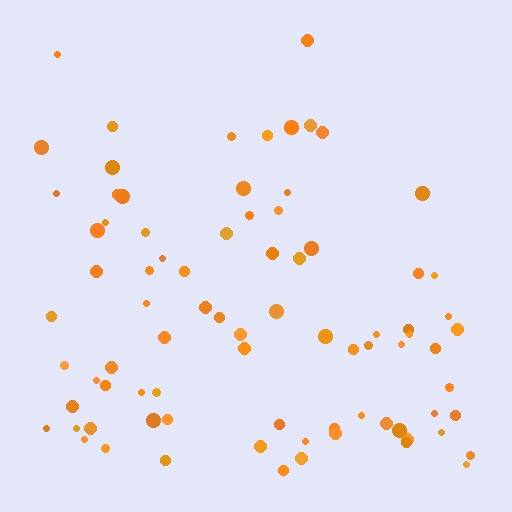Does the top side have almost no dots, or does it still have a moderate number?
Still a moderate number, just noticeably fewer than the bottom.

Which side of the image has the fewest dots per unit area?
The top.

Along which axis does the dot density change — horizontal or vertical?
Vertical.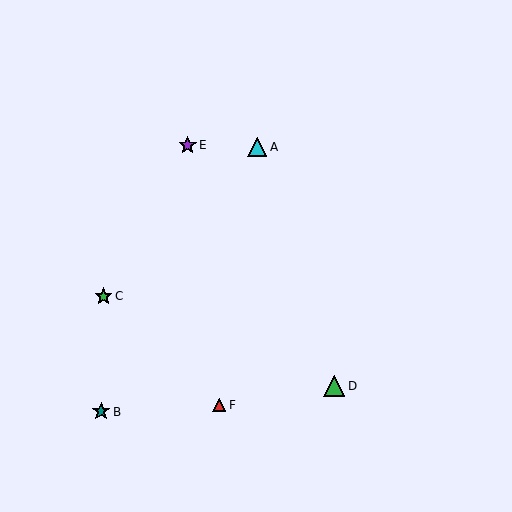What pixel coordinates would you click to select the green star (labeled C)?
Click at (104, 296) to select the green star C.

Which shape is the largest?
The green triangle (labeled D) is the largest.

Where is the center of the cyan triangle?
The center of the cyan triangle is at (257, 147).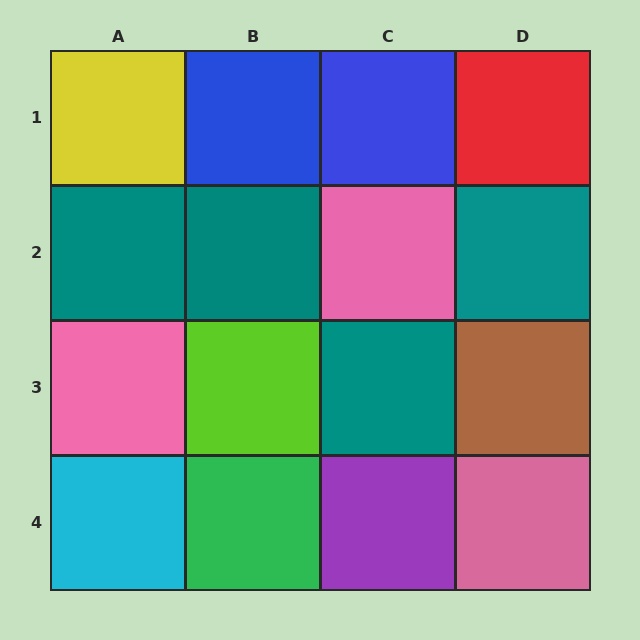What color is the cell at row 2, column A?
Teal.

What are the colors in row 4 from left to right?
Cyan, green, purple, pink.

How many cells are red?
1 cell is red.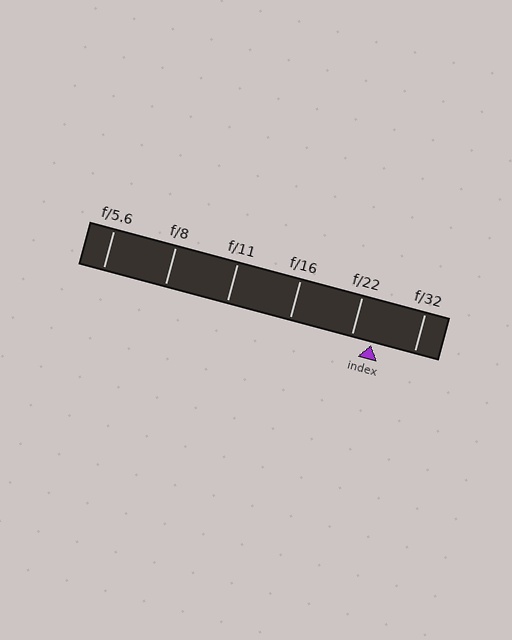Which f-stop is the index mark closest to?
The index mark is closest to f/22.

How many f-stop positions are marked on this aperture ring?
There are 6 f-stop positions marked.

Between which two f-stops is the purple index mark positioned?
The index mark is between f/22 and f/32.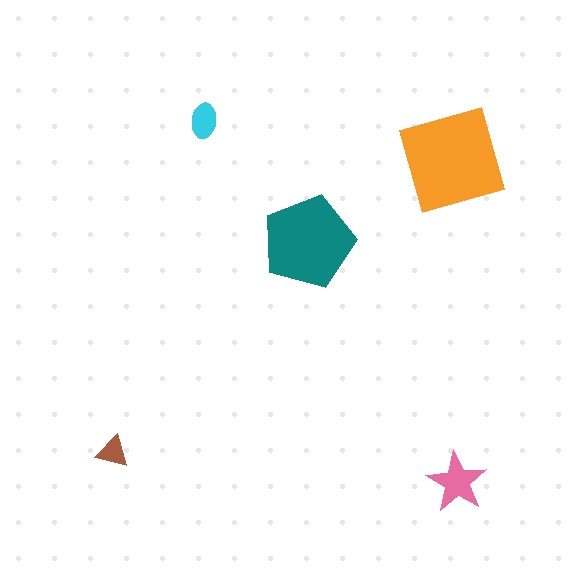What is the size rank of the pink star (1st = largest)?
3rd.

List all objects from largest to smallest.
The orange diamond, the teal pentagon, the pink star, the cyan ellipse, the brown triangle.